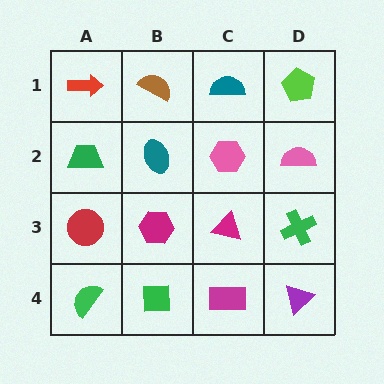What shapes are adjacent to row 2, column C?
A teal semicircle (row 1, column C), a magenta triangle (row 3, column C), a teal ellipse (row 2, column B), a pink semicircle (row 2, column D).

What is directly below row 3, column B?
A green square.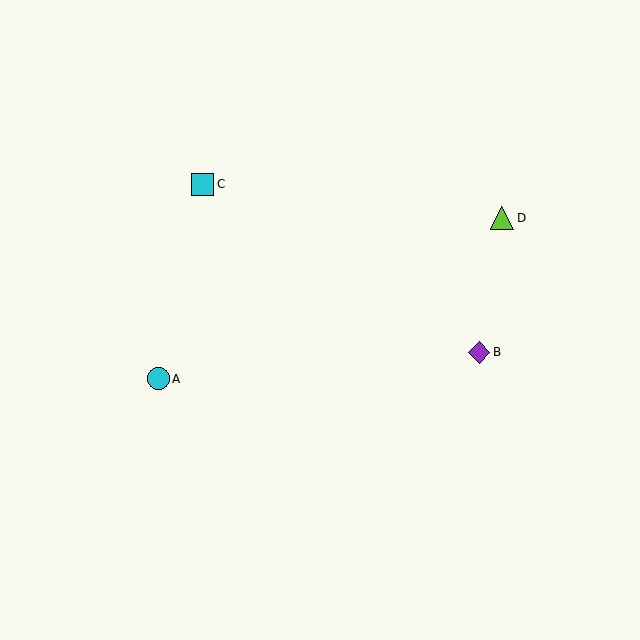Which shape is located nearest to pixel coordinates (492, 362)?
The purple diamond (labeled B) at (479, 352) is nearest to that location.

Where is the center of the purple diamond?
The center of the purple diamond is at (479, 352).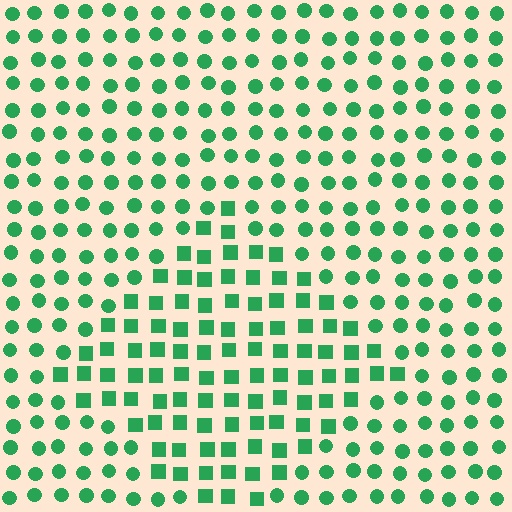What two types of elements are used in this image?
The image uses squares inside the diamond region and circles outside it.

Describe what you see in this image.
The image is filled with small green elements arranged in a uniform grid. A diamond-shaped region contains squares, while the surrounding area contains circles. The boundary is defined purely by the change in element shape.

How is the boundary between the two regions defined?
The boundary is defined by a change in element shape: squares inside vs. circles outside. All elements share the same color and spacing.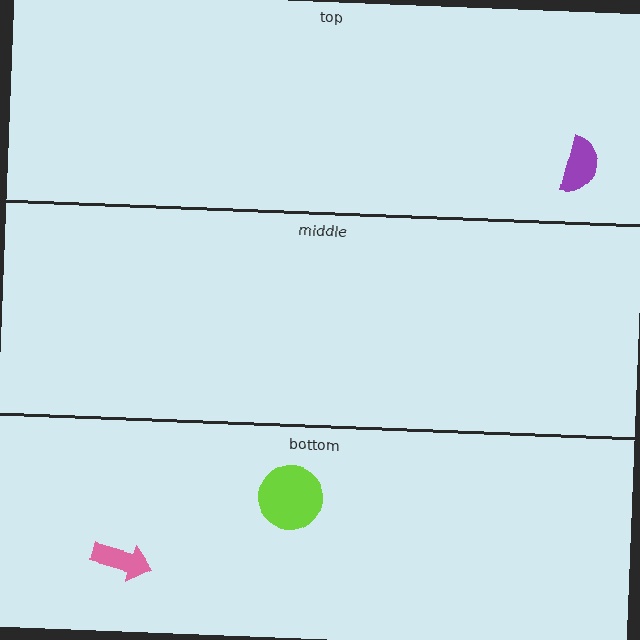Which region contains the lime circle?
The bottom region.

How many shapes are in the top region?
1.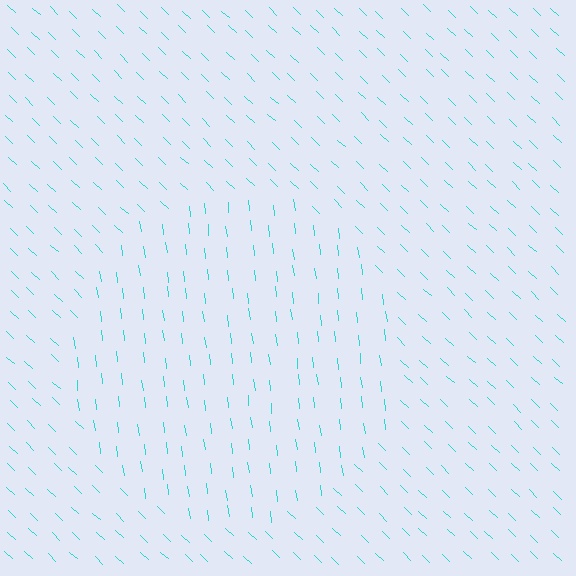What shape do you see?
I see a circle.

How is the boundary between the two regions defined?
The boundary is defined purely by a change in line orientation (approximately 39 degrees difference). All lines are the same color and thickness.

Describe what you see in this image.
The image is filled with small cyan line segments. A circle region in the image has lines oriented differently from the surrounding lines, creating a visible texture boundary.